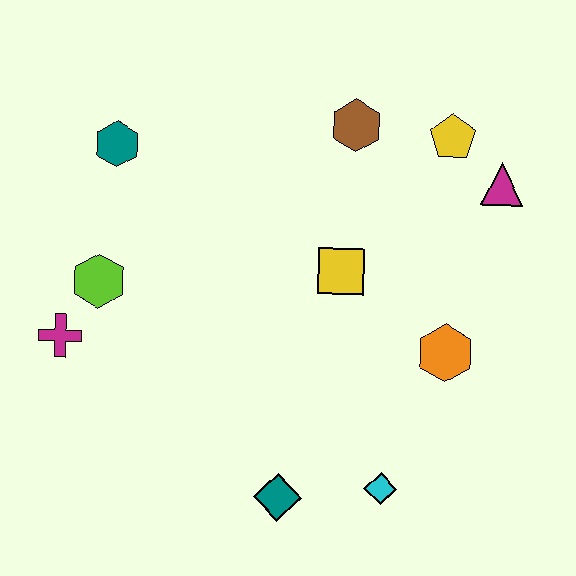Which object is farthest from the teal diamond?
The yellow pentagon is farthest from the teal diamond.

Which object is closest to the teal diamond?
The cyan diamond is closest to the teal diamond.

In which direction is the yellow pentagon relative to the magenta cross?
The yellow pentagon is to the right of the magenta cross.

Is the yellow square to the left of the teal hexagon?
No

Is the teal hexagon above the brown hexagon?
No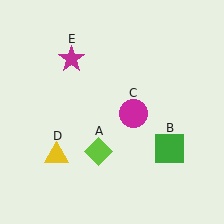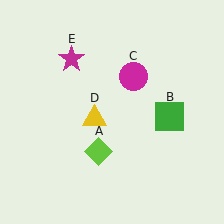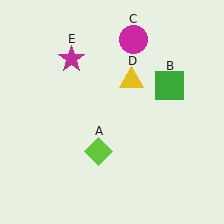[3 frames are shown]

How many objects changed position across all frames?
3 objects changed position: green square (object B), magenta circle (object C), yellow triangle (object D).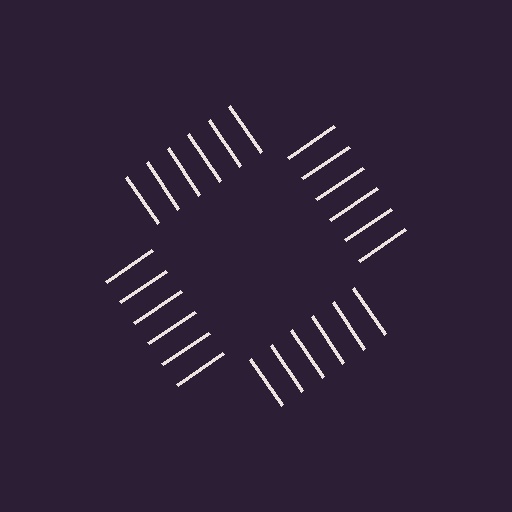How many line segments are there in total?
24 — 6 along each of the 4 edges.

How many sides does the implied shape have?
4 sides — the line-ends trace a square.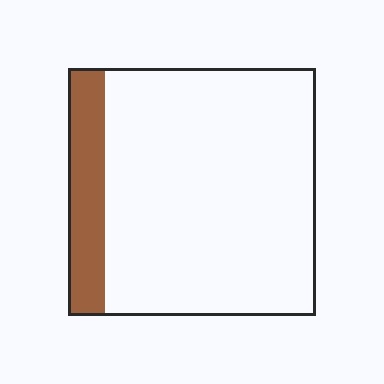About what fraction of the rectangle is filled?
About one sixth (1/6).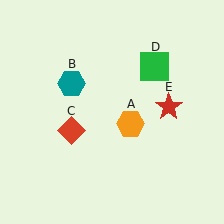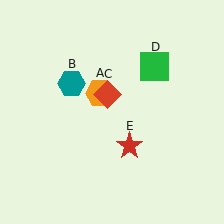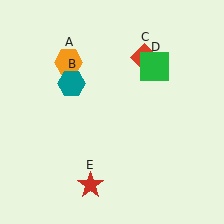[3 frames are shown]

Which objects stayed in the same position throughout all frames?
Teal hexagon (object B) and green square (object D) remained stationary.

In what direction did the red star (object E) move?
The red star (object E) moved down and to the left.